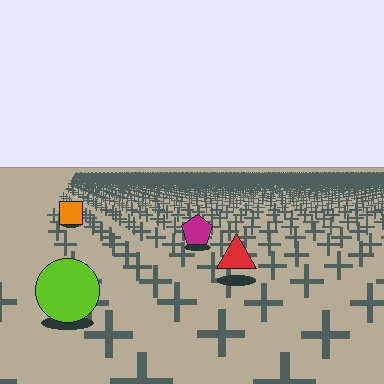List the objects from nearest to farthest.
From nearest to farthest: the lime circle, the red triangle, the magenta pentagon, the orange square.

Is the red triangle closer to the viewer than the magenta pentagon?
Yes. The red triangle is closer — you can tell from the texture gradient: the ground texture is coarser near it.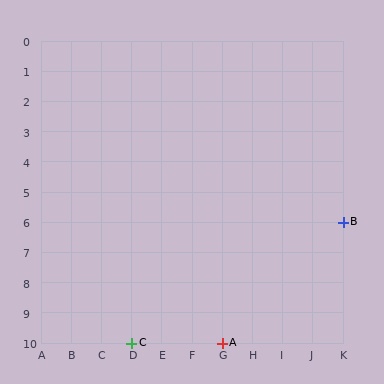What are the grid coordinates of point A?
Point A is at grid coordinates (G, 10).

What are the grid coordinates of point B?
Point B is at grid coordinates (K, 6).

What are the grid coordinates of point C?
Point C is at grid coordinates (D, 10).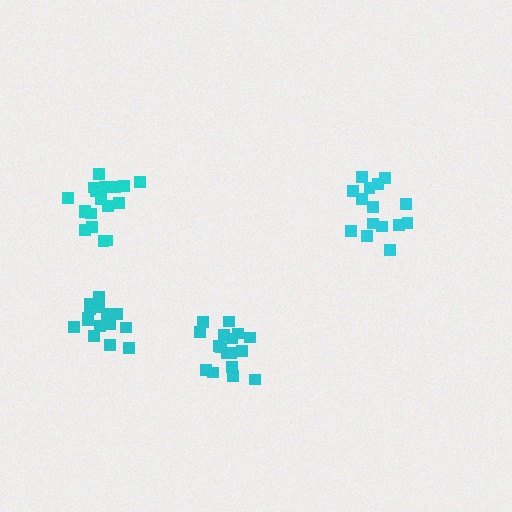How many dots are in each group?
Group 1: 15 dots, Group 2: 17 dots, Group 3: 15 dots, Group 4: 19 dots (66 total).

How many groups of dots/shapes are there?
There are 4 groups.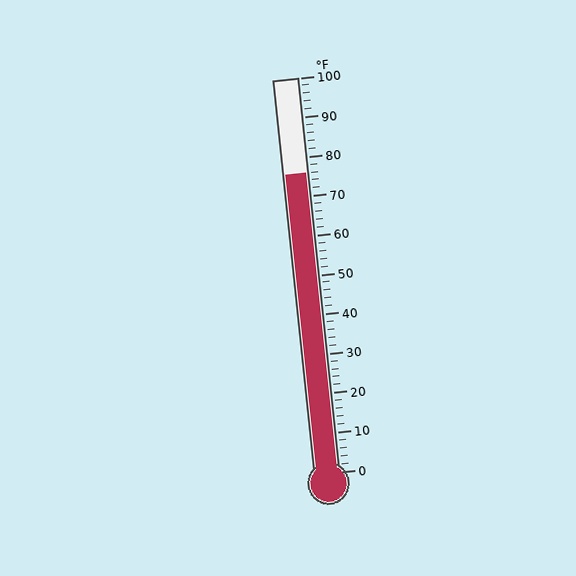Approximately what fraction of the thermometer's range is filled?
The thermometer is filled to approximately 75% of its range.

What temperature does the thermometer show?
The thermometer shows approximately 76°F.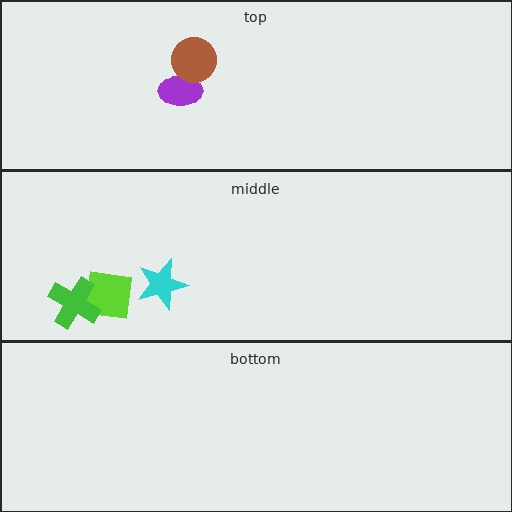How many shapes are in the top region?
2.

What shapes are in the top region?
The purple ellipse, the brown circle.